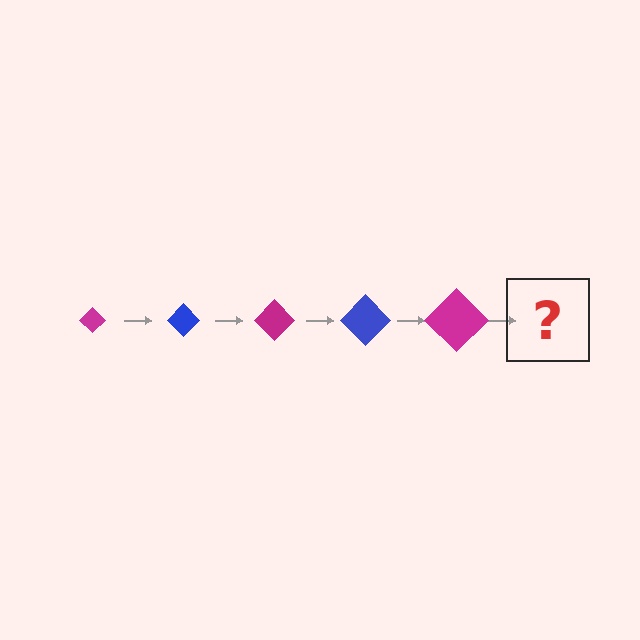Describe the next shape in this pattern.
It should be a blue diamond, larger than the previous one.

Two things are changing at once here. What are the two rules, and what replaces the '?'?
The two rules are that the diamond grows larger each step and the color cycles through magenta and blue. The '?' should be a blue diamond, larger than the previous one.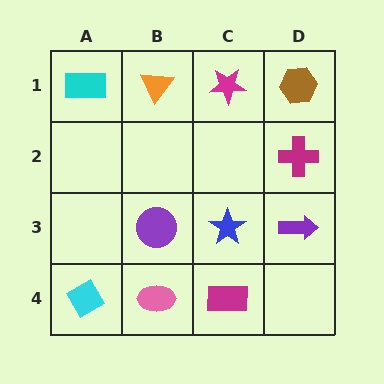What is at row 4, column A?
A cyan diamond.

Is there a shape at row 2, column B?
No, that cell is empty.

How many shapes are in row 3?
3 shapes.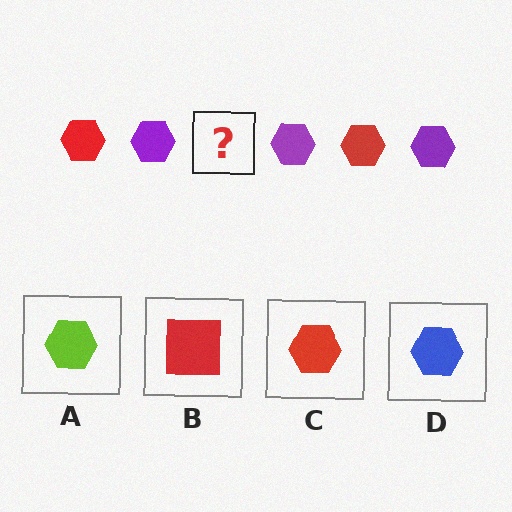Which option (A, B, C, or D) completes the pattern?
C.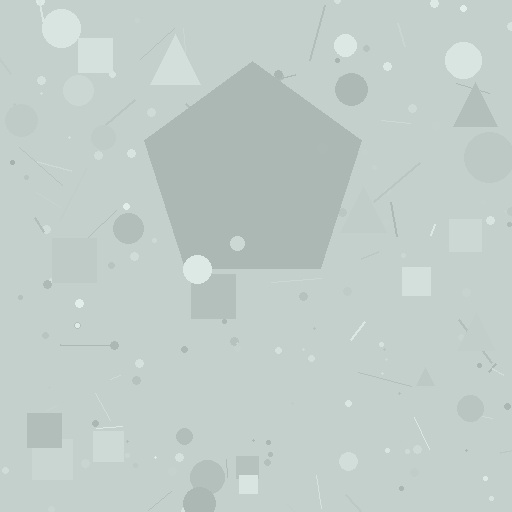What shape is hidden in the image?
A pentagon is hidden in the image.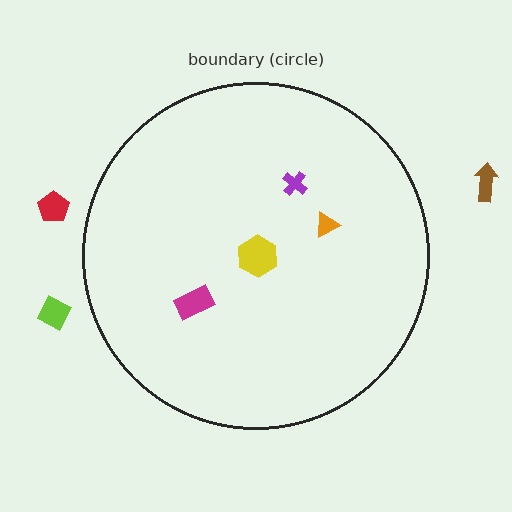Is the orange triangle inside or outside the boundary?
Inside.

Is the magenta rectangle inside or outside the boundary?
Inside.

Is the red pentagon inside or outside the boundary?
Outside.